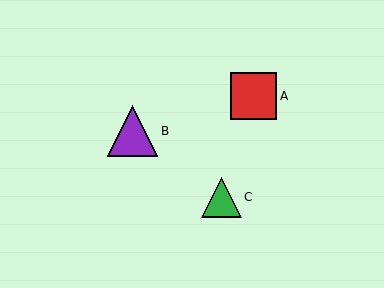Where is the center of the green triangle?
The center of the green triangle is at (221, 197).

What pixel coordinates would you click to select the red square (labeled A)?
Click at (253, 96) to select the red square A.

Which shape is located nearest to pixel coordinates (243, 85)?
The red square (labeled A) at (253, 96) is nearest to that location.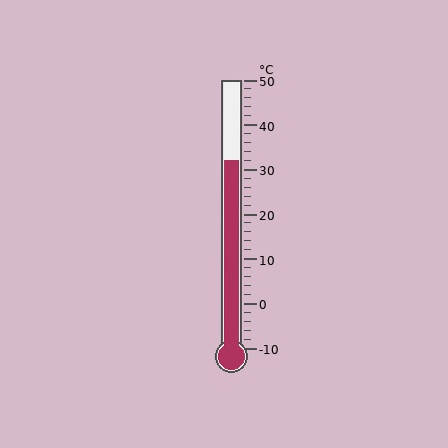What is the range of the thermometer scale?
The thermometer scale ranges from -10°C to 50°C.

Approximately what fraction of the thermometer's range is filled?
The thermometer is filled to approximately 70% of its range.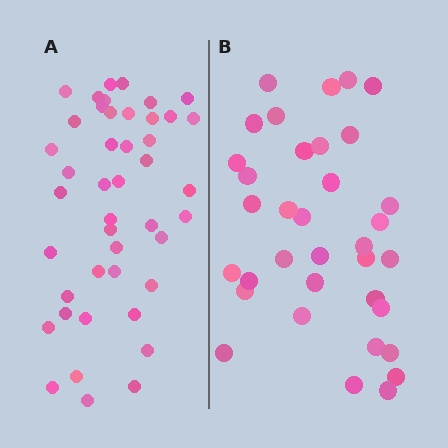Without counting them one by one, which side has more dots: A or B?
Region A (the left region) has more dots.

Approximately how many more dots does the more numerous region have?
Region A has roughly 8 or so more dots than region B.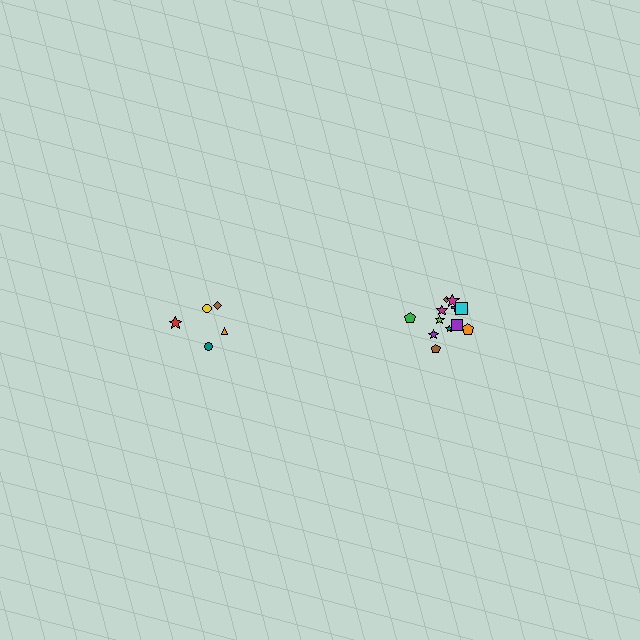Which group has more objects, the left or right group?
The right group.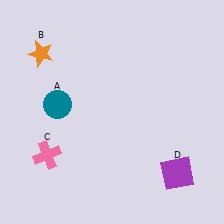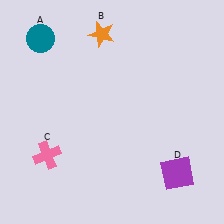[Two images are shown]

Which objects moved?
The objects that moved are: the teal circle (A), the orange star (B).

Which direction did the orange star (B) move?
The orange star (B) moved right.